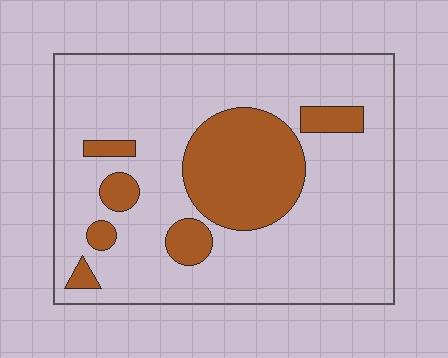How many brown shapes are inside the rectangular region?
7.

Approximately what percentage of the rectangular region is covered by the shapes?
Approximately 20%.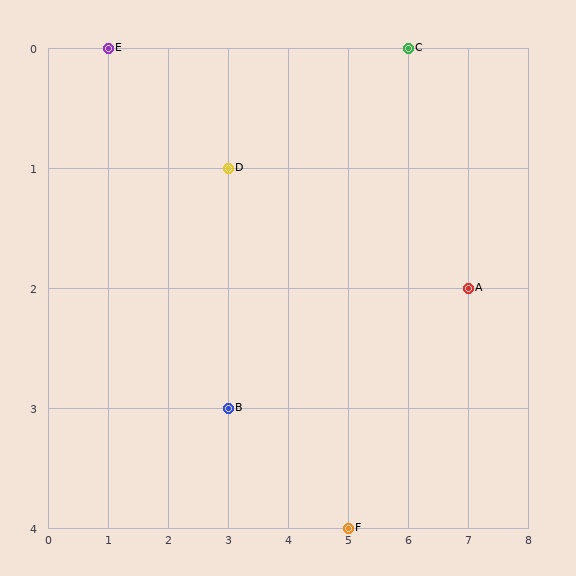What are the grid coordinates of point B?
Point B is at grid coordinates (3, 3).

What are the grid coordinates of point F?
Point F is at grid coordinates (5, 4).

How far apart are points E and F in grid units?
Points E and F are 4 columns and 4 rows apart (about 5.7 grid units diagonally).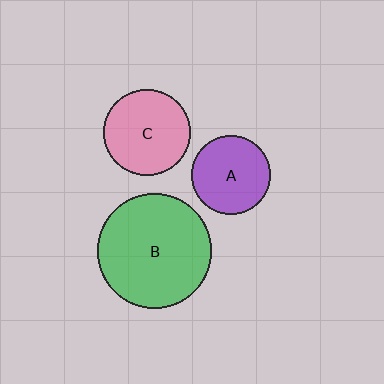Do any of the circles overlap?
No, none of the circles overlap.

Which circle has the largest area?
Circle B (green).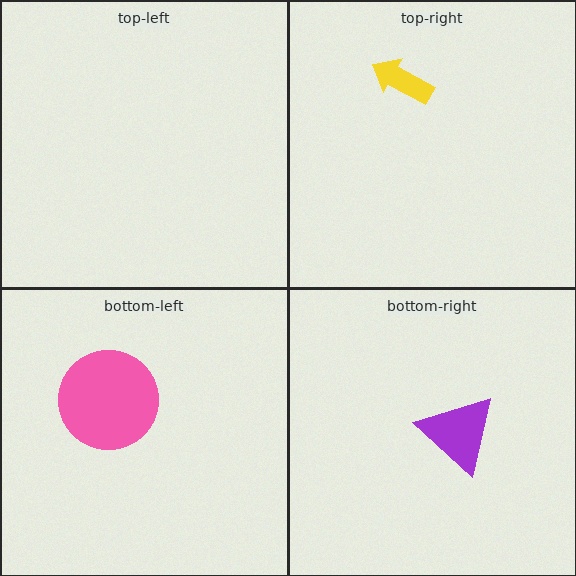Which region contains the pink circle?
The bottom-left region.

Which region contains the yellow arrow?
The top-right region.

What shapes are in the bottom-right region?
The purple triangle.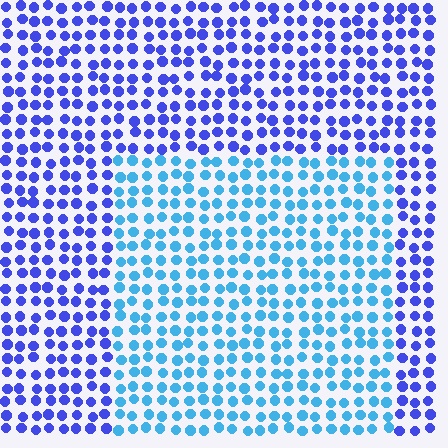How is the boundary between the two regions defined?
The boundary is defined purely by a slight shift in hue (about 39 degrees). Spacing, size, and orientation are identical on both sides.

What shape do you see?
I see a rectangle.